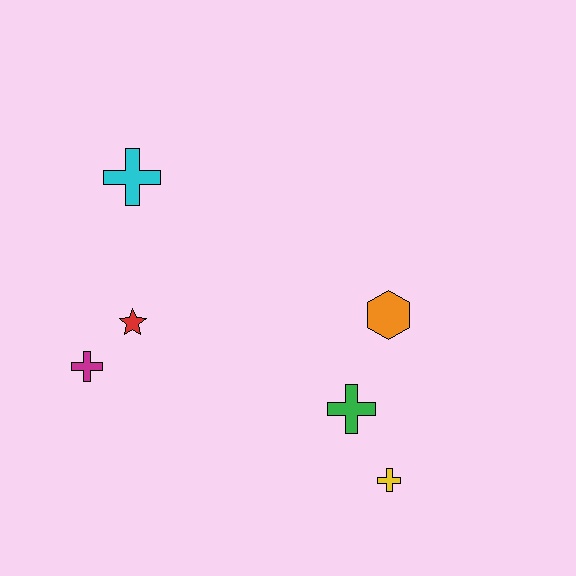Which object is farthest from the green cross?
The cyan cross is farthest from the green cross.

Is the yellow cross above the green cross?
No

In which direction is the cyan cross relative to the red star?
The cyan cross is above the red star.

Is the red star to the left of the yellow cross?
Yes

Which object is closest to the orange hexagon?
The green cross is closest to the orange hexagon.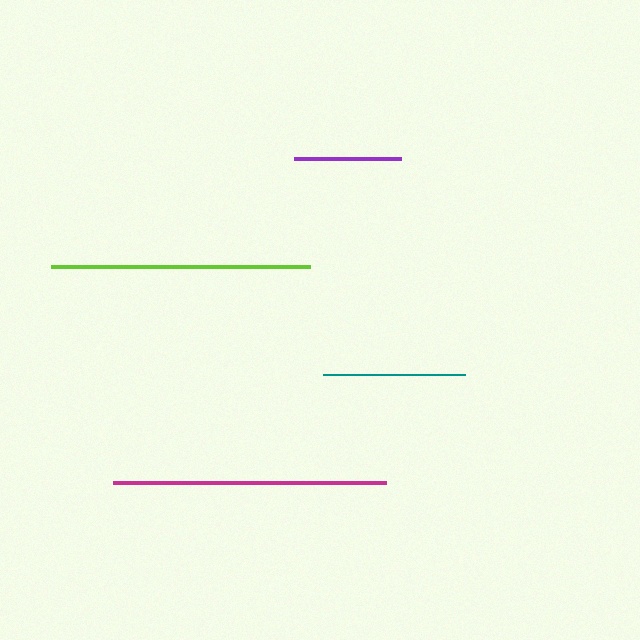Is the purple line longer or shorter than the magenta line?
The magenta line is longer than the purple line.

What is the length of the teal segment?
The teal segment is approximately 142 pixels long.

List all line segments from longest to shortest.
From longest to shortest: magenta, lime, teal, purple.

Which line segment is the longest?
The magenta line is the longest at approximately 273 pixels.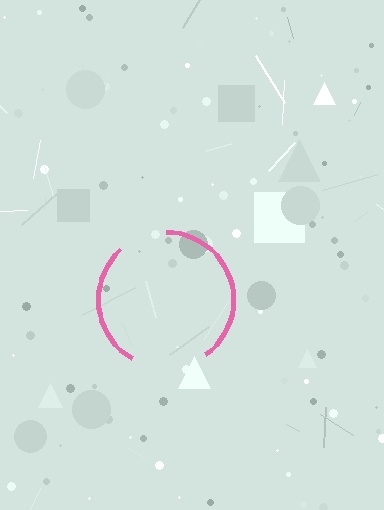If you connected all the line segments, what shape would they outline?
They would outline a circle.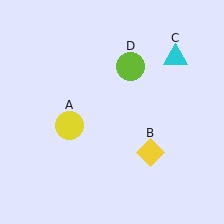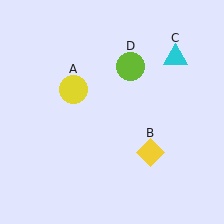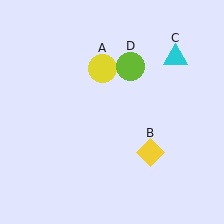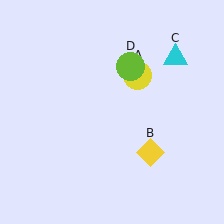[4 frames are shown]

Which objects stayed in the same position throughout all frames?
Yellow diamond (object B) and cyan triangle (object C) and lime circle (object D) remained stationary.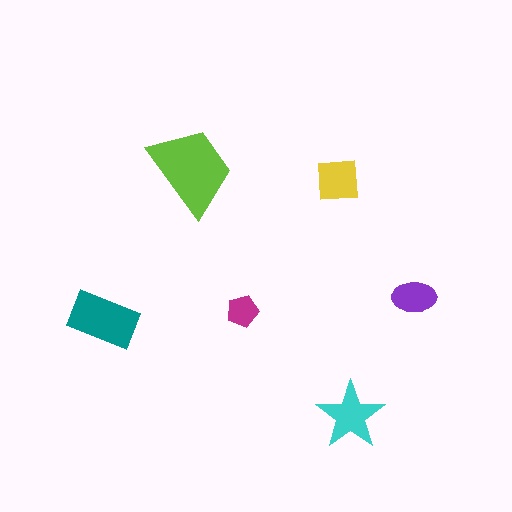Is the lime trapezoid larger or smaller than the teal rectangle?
Larger.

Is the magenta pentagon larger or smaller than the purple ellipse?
Smaller.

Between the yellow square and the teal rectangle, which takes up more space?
The teal rectangle.